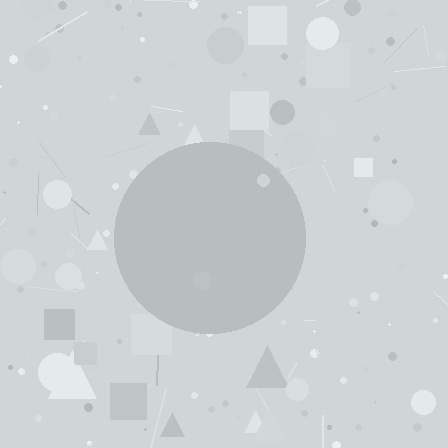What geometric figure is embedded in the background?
A circle is embedded in the background.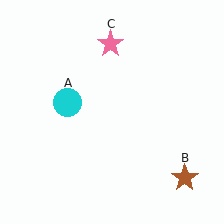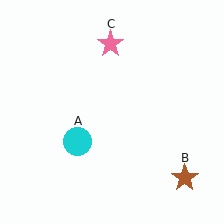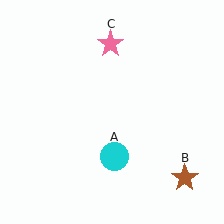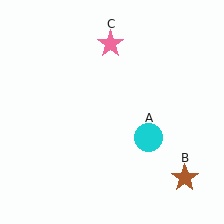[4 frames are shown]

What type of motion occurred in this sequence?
The cyan circle (object A) rotated counterclockwise around the center of the scene.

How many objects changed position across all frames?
1 object changed position: cyan circle (object A).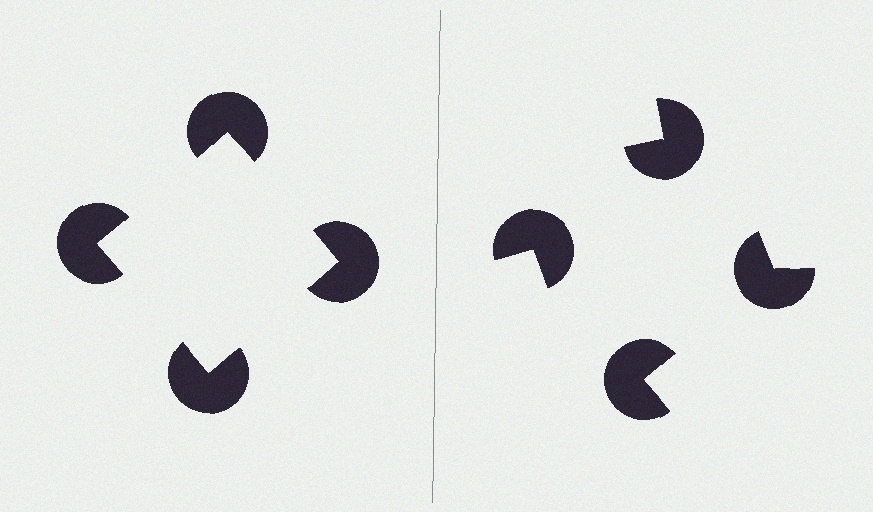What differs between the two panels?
The pac-man discs are positioned identically on both sides; only the wedge orientations differ. On the left they align to a square; on the right they are misaligned.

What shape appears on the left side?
An illusory square.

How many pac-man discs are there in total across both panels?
8 — 4 on each side.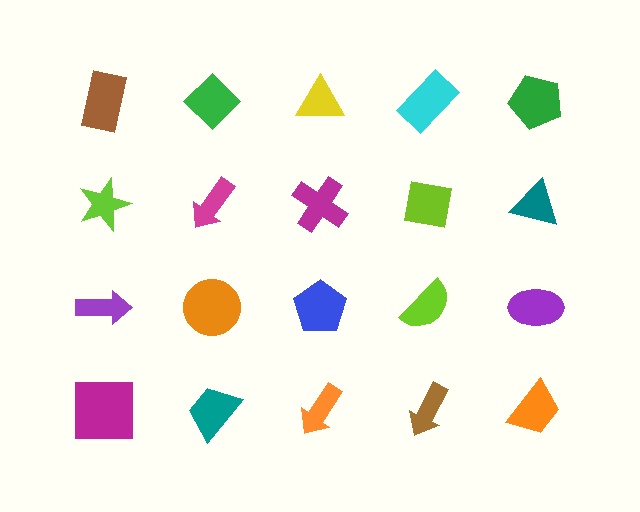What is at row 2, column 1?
A lime star.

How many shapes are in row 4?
5 shapes.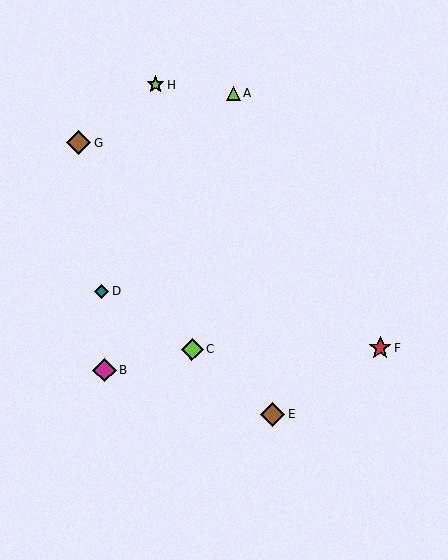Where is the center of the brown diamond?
The center of the brown diamond is at (273, 415).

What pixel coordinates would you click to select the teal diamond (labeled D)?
Click at (102, 292) to select the teal diamond D.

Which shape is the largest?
The brown diamond (labeled G) is the largest.